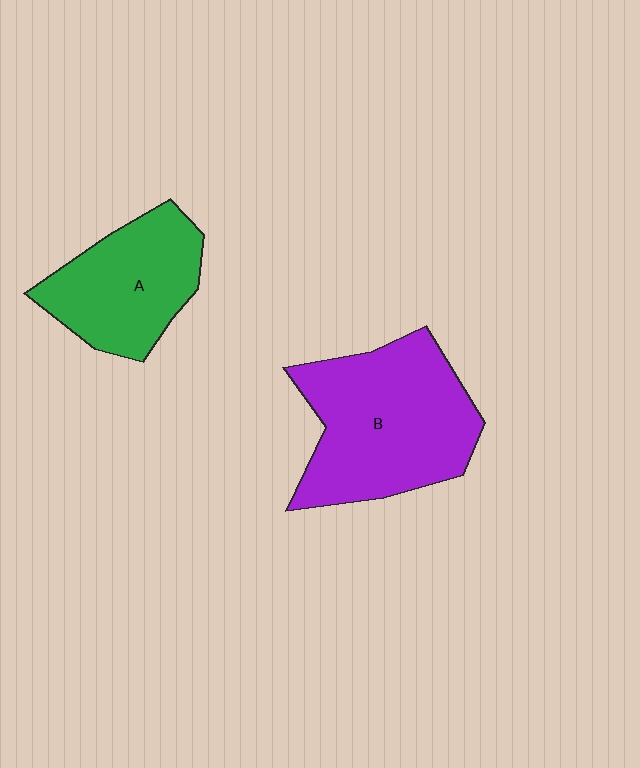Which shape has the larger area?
Shape B (purple).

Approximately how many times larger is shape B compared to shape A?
Approximately 1.5 times.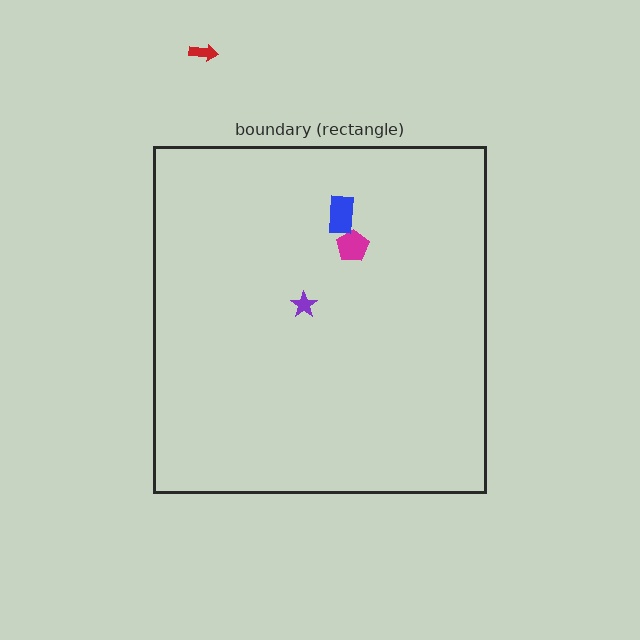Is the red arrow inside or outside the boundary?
Outside.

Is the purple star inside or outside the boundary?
Inside.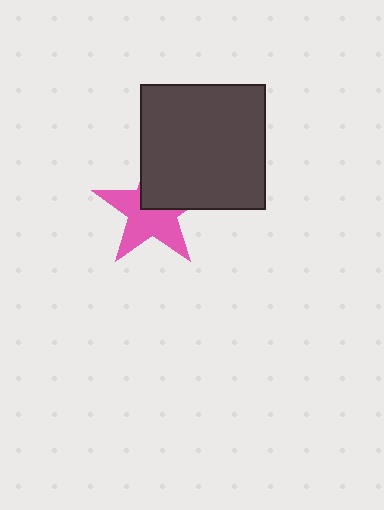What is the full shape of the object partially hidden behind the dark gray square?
The partially hidden object is a pink star.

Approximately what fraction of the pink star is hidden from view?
Roughly 39% of the pink star is hidden behind the dark gray square.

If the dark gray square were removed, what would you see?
You would see the complete pink star.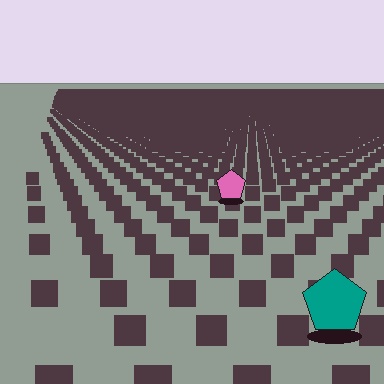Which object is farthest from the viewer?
The pink pentagon is farthest from the viewer. It appears smaller and the ground texture around it is denser.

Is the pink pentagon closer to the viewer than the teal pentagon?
No. The teal pentagon is closer — you can tell from the texture gradient: the ground texture is coarser near it.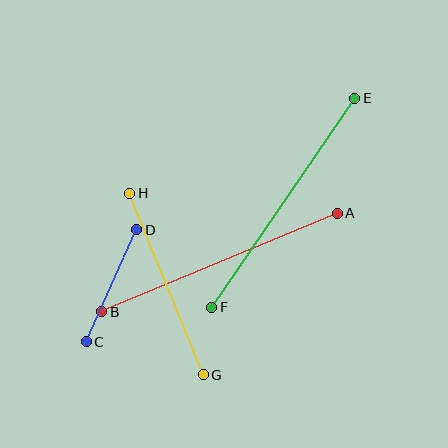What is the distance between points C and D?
The distance is approximately 123 pixels.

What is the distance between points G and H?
The distance is approximately 196 pixels.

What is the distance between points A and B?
The distance is approximately 256 pixels.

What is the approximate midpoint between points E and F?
The midpoint is at approximately (283, 203) pixels.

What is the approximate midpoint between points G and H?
The midpoint is at approximately (166, 284) pixels.